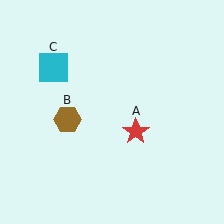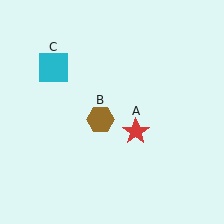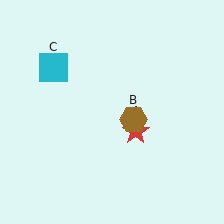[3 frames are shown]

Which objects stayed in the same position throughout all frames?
Red star (object A) and cyan square (object C) remained stationary.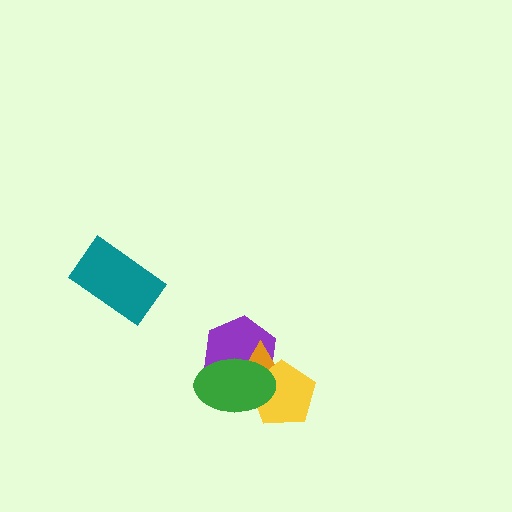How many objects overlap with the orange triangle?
3 objects overlap with the orange triangle.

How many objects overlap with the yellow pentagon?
3 objects overlap with the yellow pentagon.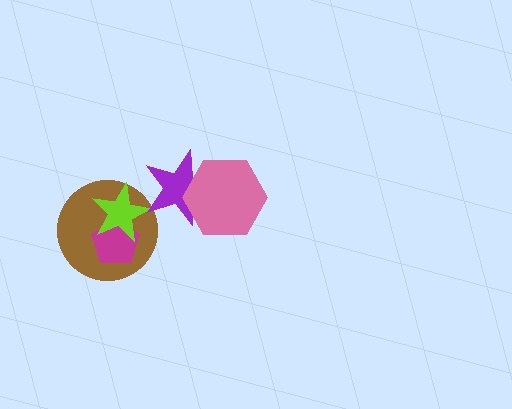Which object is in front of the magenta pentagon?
The lime star is in front of the magenta pentagon.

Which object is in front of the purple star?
The pink hexagon is in front of the purple star.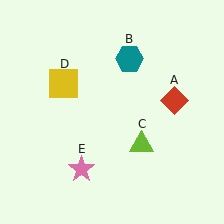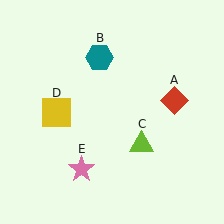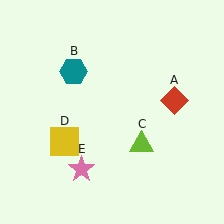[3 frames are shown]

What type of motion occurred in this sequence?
The teal hexagon (object B), yellow square (object D) rotated counterclockwise around the center of the scene.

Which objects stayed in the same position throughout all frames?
Red diamond (object A) and lime triangle (object C) and pink star (object E) remained stationary.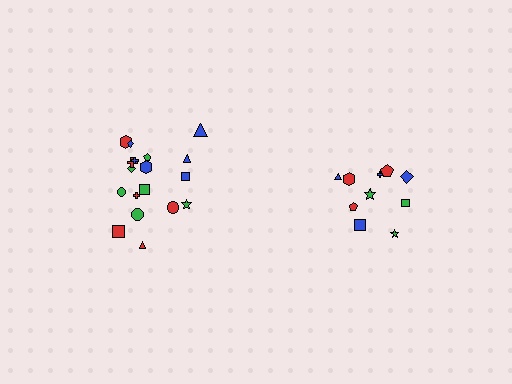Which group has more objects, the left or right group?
The left group.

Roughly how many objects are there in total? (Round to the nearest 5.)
Roughly 30 objects in total.